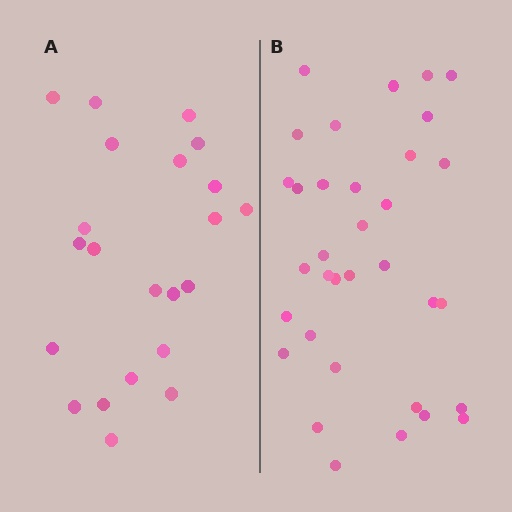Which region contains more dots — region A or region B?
Region B (the right region) has more dots.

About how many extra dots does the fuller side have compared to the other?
Region B has roughly 12 or so more dots than region A.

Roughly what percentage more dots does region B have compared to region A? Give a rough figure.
About 55% more.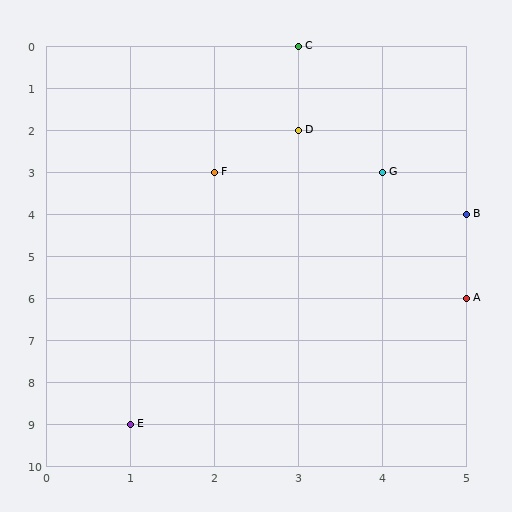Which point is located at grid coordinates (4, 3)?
Point G is at (4, 3).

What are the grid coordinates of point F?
Point F is at grid coordinates (2, 3).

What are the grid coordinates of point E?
Point E is at grid coordinates (1, 9).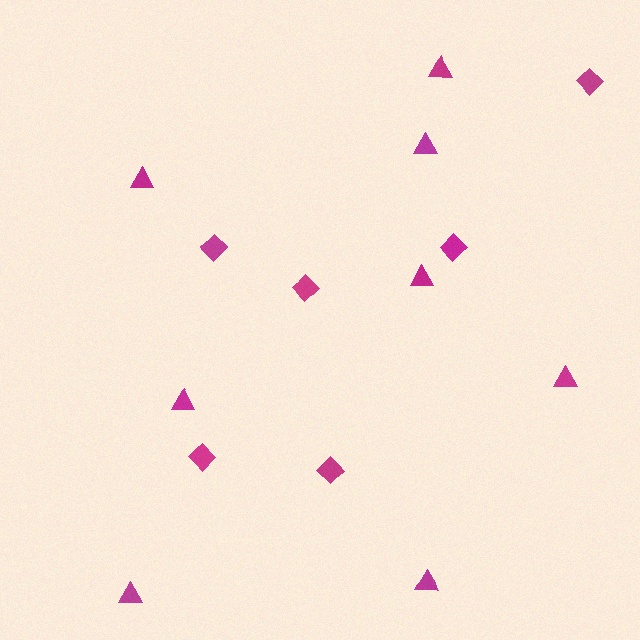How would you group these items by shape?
There are 2 groups: one group of triangles (8) and one group of diamonds (6).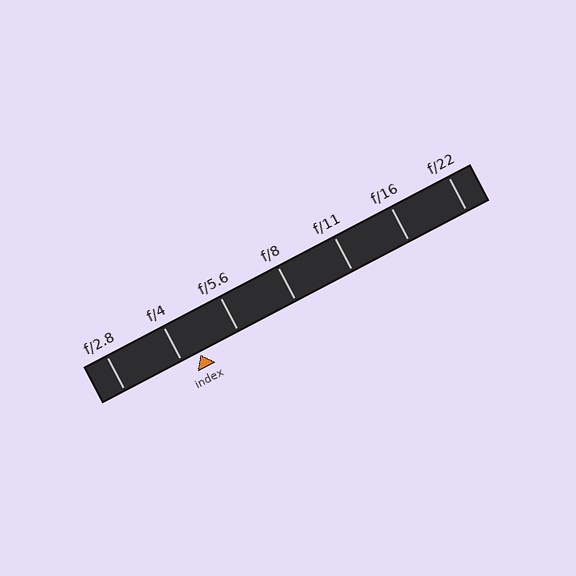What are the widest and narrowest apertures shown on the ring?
The widest aperture shown is f/2.8 and the narrowest is f/22.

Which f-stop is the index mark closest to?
The index mark is closest to f/4.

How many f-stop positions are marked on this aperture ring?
There are 7 f-stop positions marked.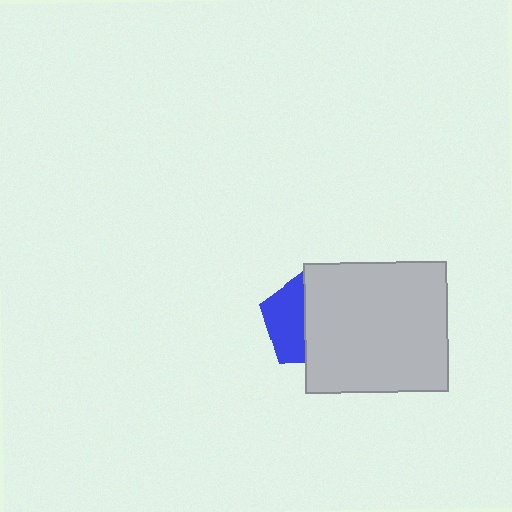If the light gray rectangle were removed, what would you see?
You would see the complete blue pentagon.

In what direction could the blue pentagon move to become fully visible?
The blue pentagon could move left. That would shift it out from behind the light gray rectangle entirely.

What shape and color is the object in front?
The object in front is a light gray rectangle.